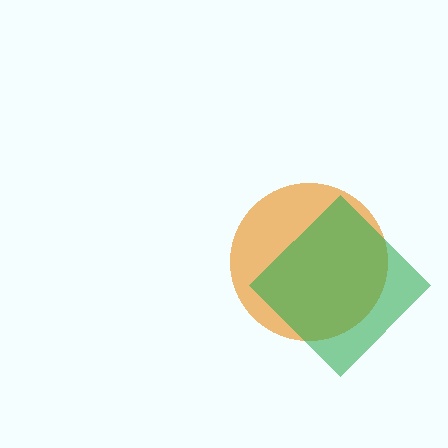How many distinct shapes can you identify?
There are 2 distinct shapes: an orange circle, a green diamond.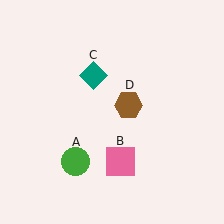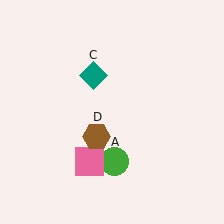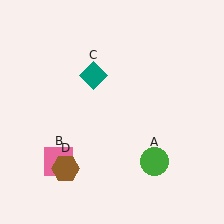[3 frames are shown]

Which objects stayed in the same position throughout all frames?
Teal diamond (object C) remained stationary.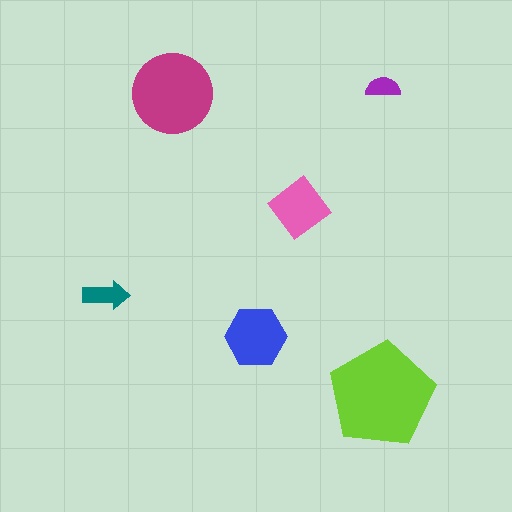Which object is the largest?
The lime pentagon.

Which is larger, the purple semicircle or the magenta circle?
The magenta circle.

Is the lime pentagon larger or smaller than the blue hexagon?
Larger.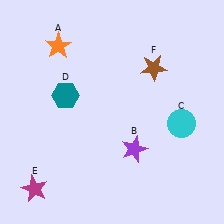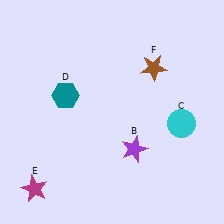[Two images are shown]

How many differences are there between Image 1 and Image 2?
There is 1 difference between the two images.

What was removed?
The orange star (A) was removed in Image 2.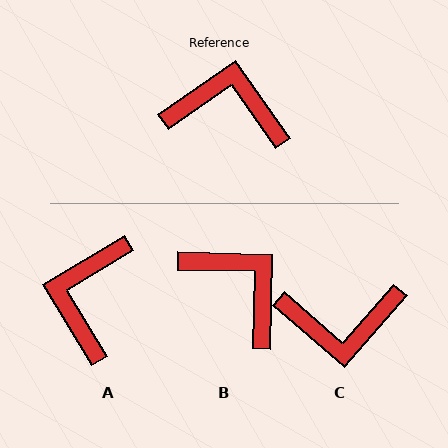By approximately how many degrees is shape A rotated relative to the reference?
Approximately 86 degrees counter-clockwise.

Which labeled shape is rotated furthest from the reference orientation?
C, about 166 degrees away.